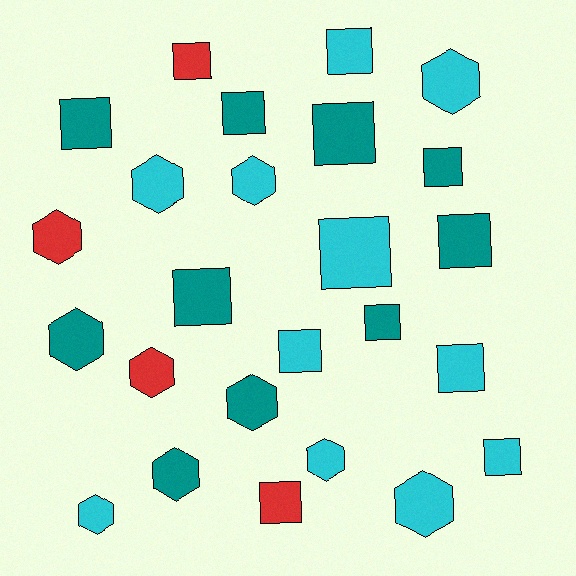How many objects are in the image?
There are 25 objects.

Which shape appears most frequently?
Square, with 14 objects.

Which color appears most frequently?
Cyan, with 11 objects.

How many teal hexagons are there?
There are 3 teal hexagons.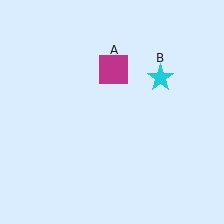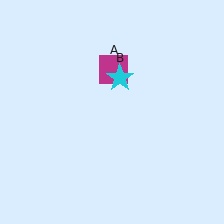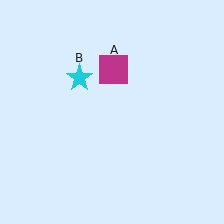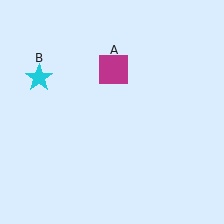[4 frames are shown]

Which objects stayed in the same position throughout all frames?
Magenta square (object A) remained stationary.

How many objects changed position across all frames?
1 object changed position: cyan star (object B).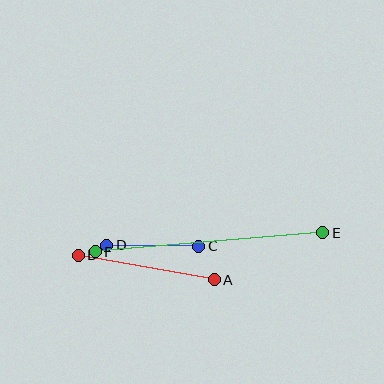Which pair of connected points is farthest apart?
Points E and F are farthest apart.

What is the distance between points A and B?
The distance is approximately 138 pixels.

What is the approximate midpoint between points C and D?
The midpoint is at approximately (153, 246) pixels.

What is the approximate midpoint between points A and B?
The midpoint is at approximately (146, 268) pixels.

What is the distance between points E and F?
The distance is approximately 229 pixels.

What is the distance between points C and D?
The distance is approximately 92 pixels.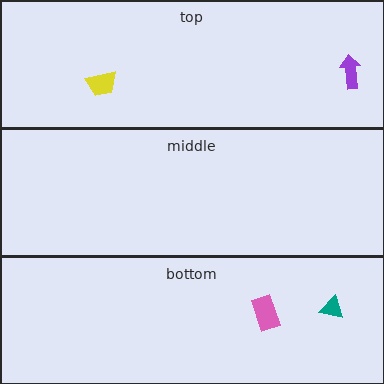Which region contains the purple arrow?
The top region.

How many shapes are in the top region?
2.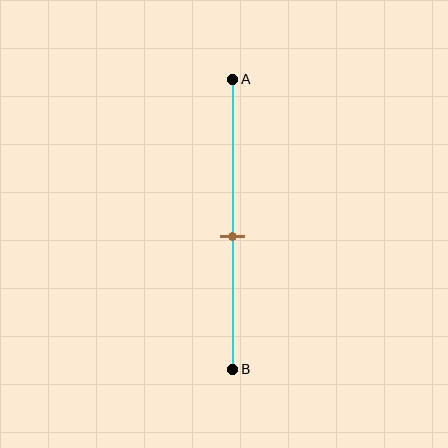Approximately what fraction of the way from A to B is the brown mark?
The brown mark is approximately 55% of the way from A to B.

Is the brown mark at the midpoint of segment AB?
No, the mark is at about 55% from A, not at the 50% midpoint.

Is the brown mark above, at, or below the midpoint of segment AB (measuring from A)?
The brown mark is below the midpoint of segment AB.